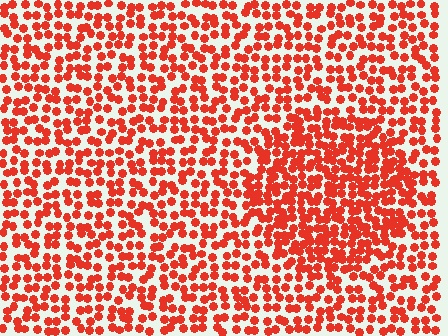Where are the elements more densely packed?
The elements are more densely packed inside the circle boundary.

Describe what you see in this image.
The image contains small red elements arranged at two different densities. A circle-shaped region is visible where the elements are more densely packed than the surrounding area.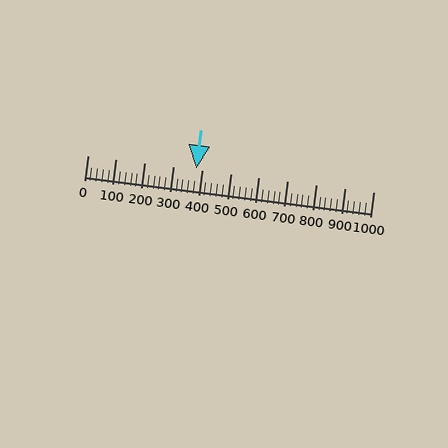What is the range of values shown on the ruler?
The ruler shows values from 0 to 1000.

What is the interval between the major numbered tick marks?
The major tick marks are spaced 100 units apart.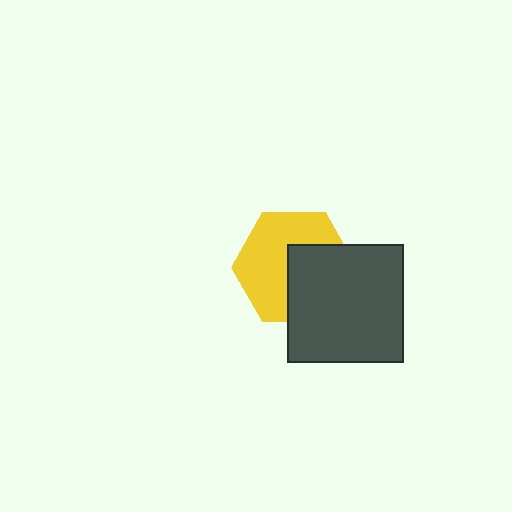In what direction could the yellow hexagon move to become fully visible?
The yellow hexagon could move toward the upper-left. That would shift it out from behind the dark gray rectangle entirely.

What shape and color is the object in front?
The object in front is a dark gray rectangle.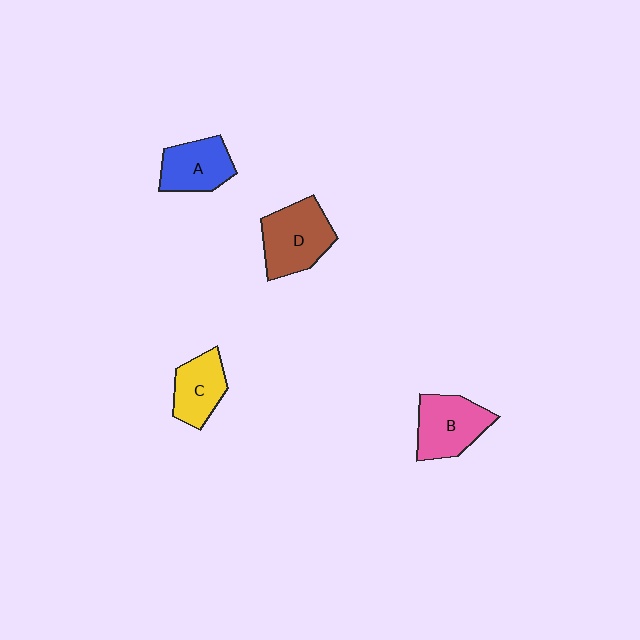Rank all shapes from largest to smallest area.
From largest to smallest: D (brown), B (pink), A (blue), C (yellow).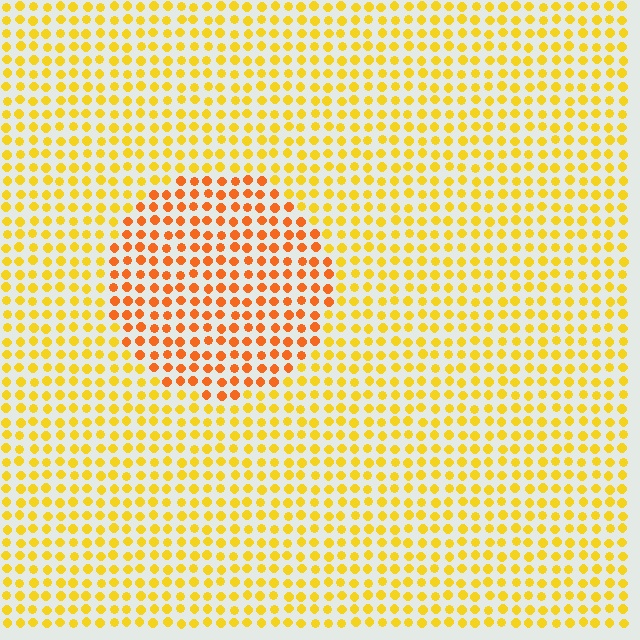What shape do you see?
I see a circle.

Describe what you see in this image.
The image is filled with small yellow elements in a uniform arrangement. A circle-shaped region is visible where the elements are tinted to a slightly different hue, forming a subtle color boundary.